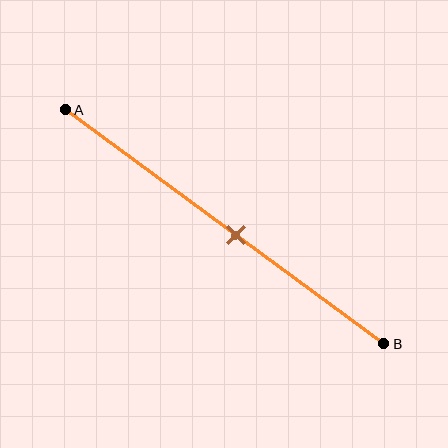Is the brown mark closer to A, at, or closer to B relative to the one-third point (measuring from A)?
The brown mark is closer to point B than the one-third point of segment AB.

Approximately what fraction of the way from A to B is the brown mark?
The brown mark is approximately 55% of the way from A to B.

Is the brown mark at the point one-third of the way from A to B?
No, the mark is at about 55% from A, not at the 33% one-third point.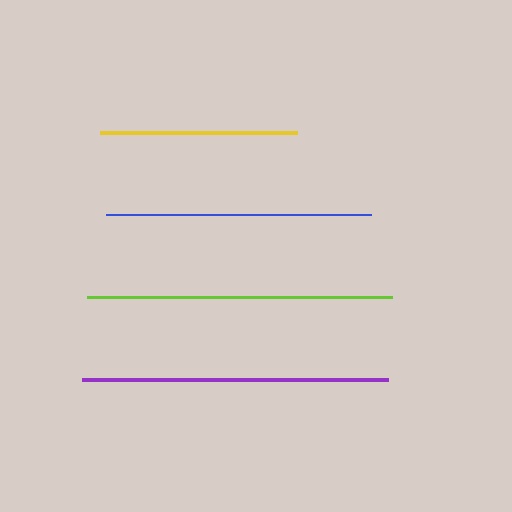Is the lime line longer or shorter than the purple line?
The purple line is longer than the lime line.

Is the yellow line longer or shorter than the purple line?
The purple line is longer than the yellow line.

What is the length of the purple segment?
The purple segment is approximately 306 pixels long.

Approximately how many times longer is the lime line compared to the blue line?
The lime line is approximately 1.2 times the length of the blue line.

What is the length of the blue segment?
The blue segment is approximately 264 pixels long.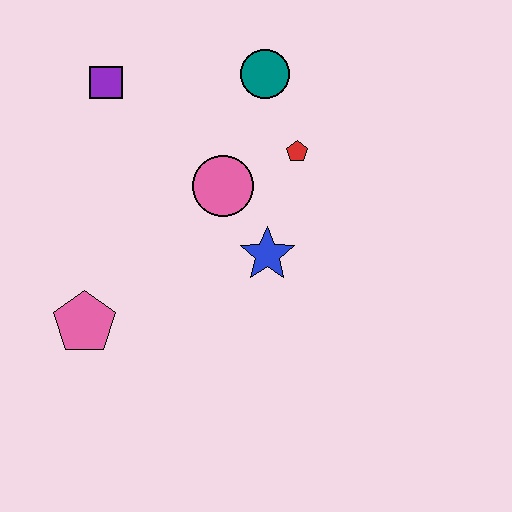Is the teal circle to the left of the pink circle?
No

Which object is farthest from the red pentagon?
The pink pentagon is farthest from the red pentagon.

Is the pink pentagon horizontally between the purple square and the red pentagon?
No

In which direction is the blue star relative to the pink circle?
The blue star is below the pink circle.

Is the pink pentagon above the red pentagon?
No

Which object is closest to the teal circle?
The red pentagon is closest to the teal circle.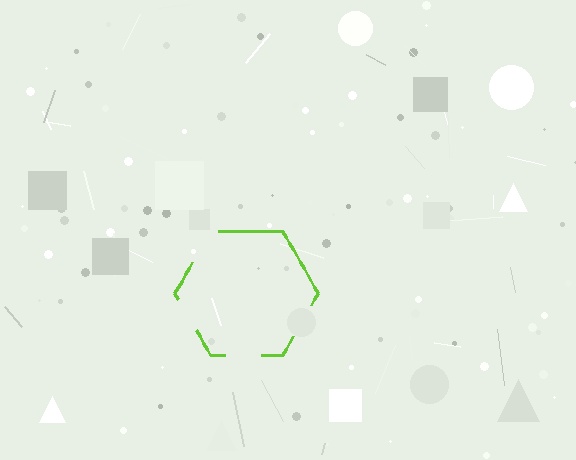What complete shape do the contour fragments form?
The contour fragments form a hexagon.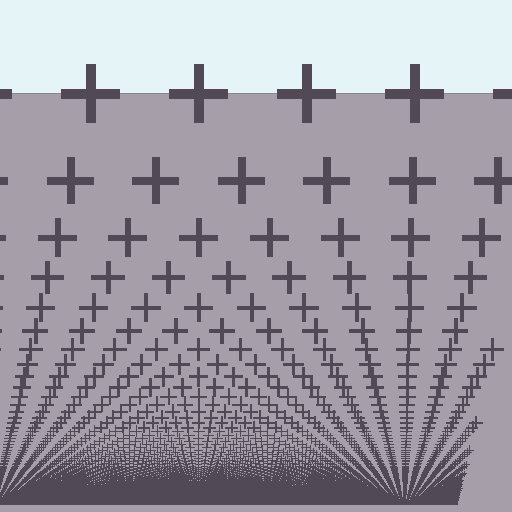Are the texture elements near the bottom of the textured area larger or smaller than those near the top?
Smaller. The gradient is inverted — elements near the bottom are smaller and denser.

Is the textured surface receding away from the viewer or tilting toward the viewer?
The surface appears to tilt toward the viewer. Texture elements get larger and sparser toward the top.